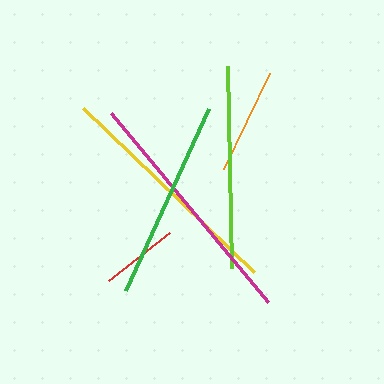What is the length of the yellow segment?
The yellow segment is approximately 237 pixels long.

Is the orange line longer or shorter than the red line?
The orange line is longer than the red line.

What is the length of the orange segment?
The orange segment is approximately 106 pixels long.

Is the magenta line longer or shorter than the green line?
The magenta line is longer than the green line.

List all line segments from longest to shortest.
From longest to shortest: magenta, yellow, lime, green, orange, red.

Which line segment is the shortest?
The red line is the shortest at approximately 77 pixels.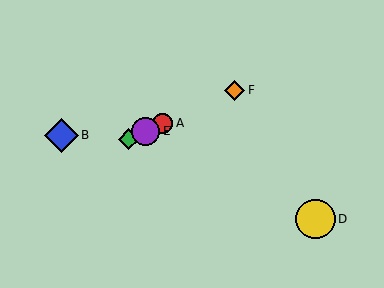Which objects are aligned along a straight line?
Objects A, C, E, F are aligned along a straight line.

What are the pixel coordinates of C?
Object C is at (129, 139).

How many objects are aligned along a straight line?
4 objects (A, C, E, F) are aligned along a straight line.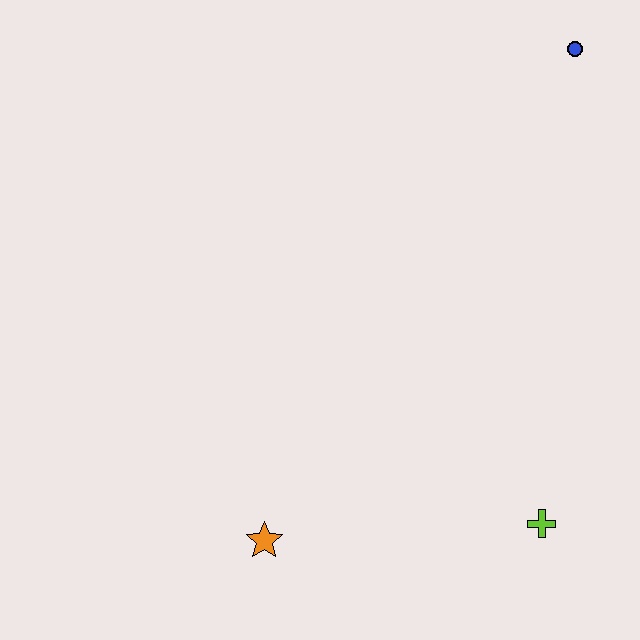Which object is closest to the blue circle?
The lime cross is closest to the blue circle.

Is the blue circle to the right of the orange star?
Yes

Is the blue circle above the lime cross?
Yes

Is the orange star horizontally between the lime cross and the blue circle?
No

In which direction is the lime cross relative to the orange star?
The lime cross is to the right of the orange star.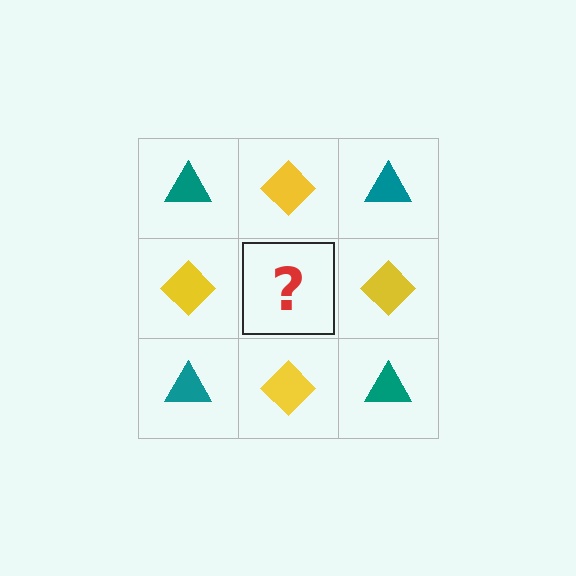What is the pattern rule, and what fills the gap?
The rule is that it alternates teal triangle and yellow diamond in a checkerboard pattern. The gap should be filled with a teal triangle.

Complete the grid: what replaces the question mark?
The question mark should be replaced with a teal triangle.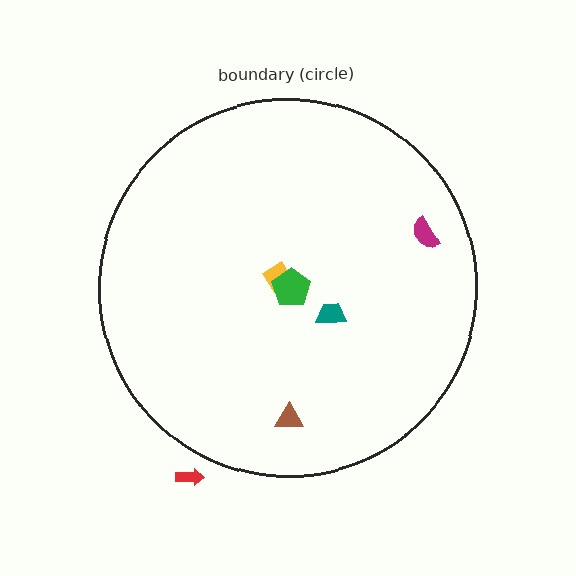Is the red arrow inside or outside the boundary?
Outside.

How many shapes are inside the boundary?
5 inside, 1 outside.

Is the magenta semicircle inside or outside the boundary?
Inside.